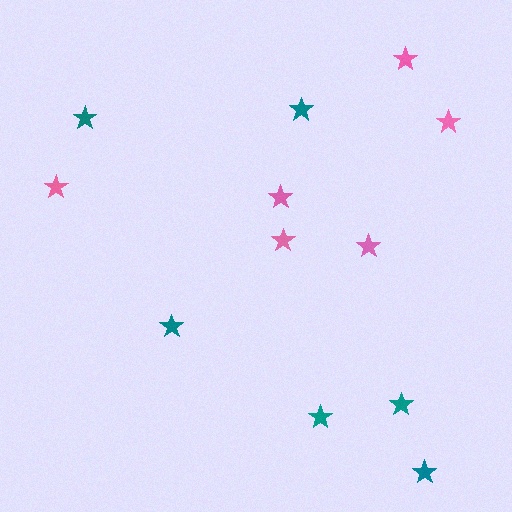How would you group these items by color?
There are 2 groups: one group of pink stars (6) and one group of teal stars (6).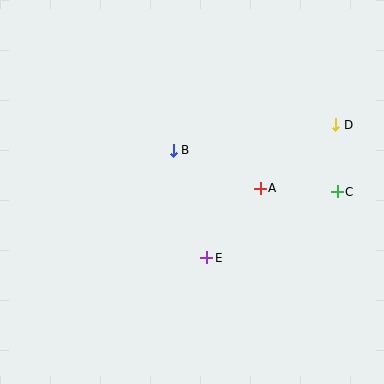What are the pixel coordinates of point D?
Point D is at (336, 125).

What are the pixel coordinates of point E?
Point E is at (207, 258).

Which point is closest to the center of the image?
Point B at (173, 150) is closest to the center.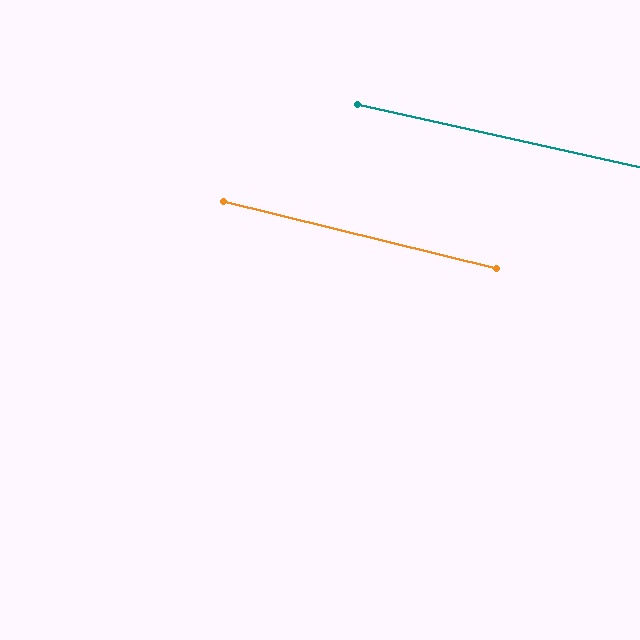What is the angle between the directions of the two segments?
Approximately 1 degree.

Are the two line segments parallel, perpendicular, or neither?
Parallel — their directions differ by only 1.2°.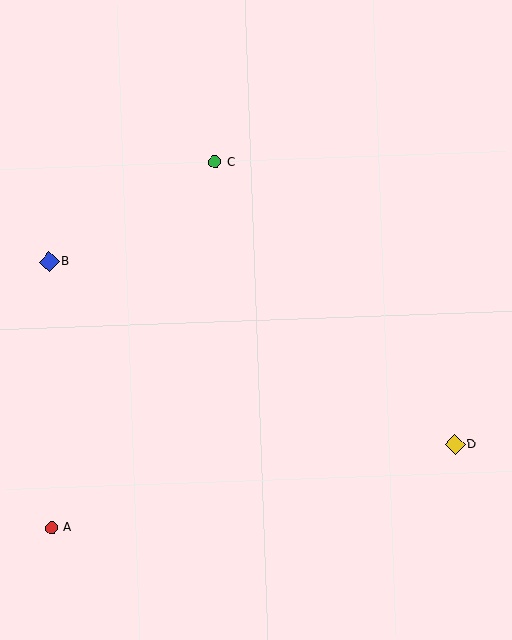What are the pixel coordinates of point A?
Point A is at (51, 528).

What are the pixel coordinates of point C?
Point C is at (215, 162).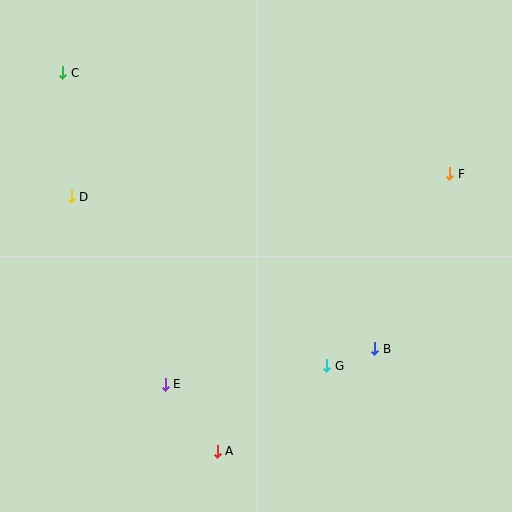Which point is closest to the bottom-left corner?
Point E is closest to the bottom-left corner.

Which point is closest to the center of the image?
Point G at (327, 366) is closest to the center.